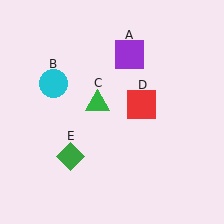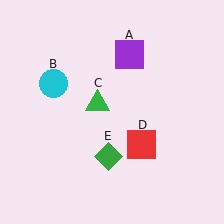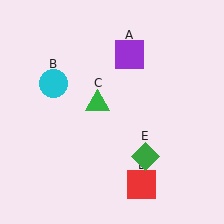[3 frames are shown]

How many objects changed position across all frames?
2 objects changed position: red square (object D), green diamond (object E).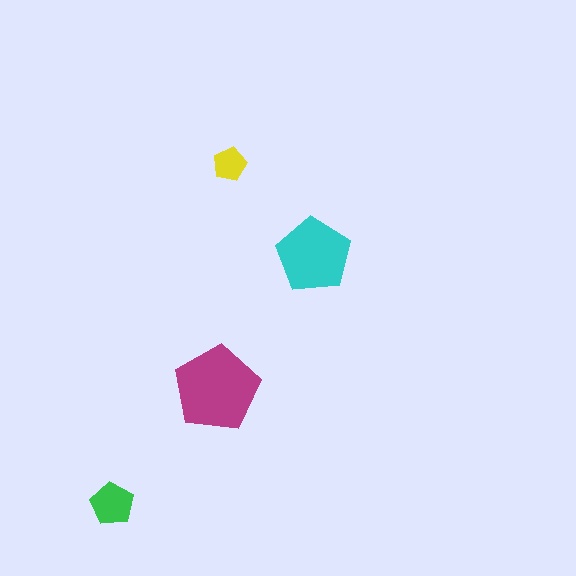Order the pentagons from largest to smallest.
the magenta one, the cyan one, the green one, the yellow one.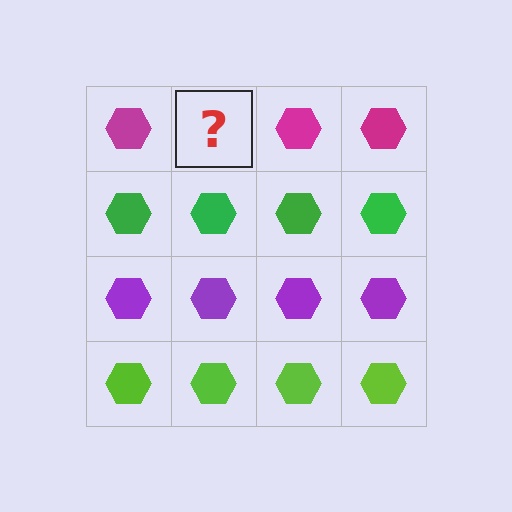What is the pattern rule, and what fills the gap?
The rule is that each row has a consistent color. The gap should be filled with a magenta hexagon.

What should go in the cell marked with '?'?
The missing cell should contain a magenta hexagon.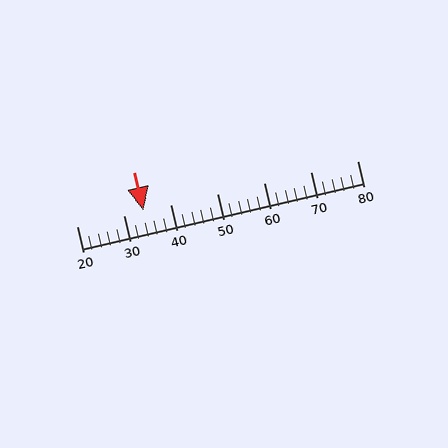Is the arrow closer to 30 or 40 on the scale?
The arrow is closer to 30.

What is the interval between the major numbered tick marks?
The major tick marks are spaced 10 units apart.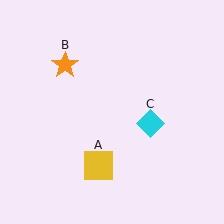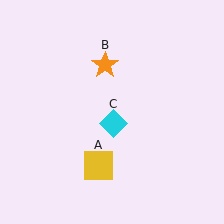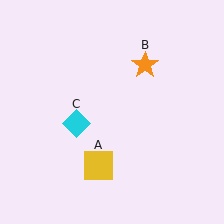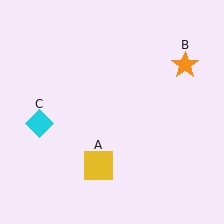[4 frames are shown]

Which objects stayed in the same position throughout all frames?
Yellow square (object A) remained stationary.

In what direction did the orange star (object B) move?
The orange star (object B) moved right.